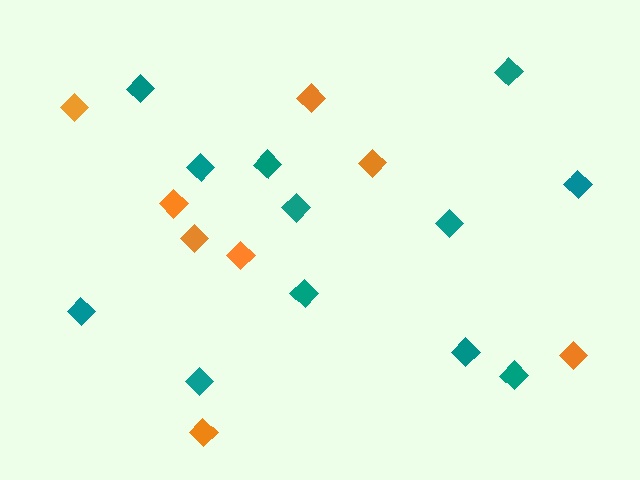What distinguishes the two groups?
There are 2 groups: one group of orange diamonds (8) and one group of teal diamonds (12).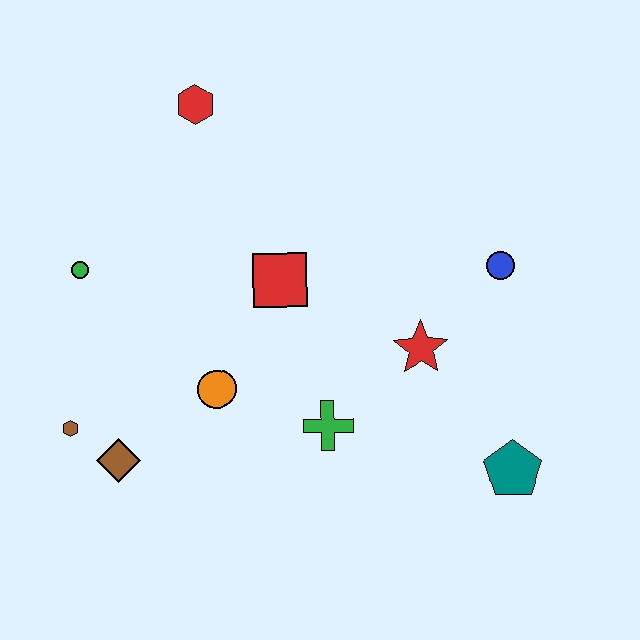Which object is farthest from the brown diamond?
The blue circle is farthest from the brown diamond.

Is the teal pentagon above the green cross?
No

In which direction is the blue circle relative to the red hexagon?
The blue circle is to the right of the red hexagon.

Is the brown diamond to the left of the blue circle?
Yes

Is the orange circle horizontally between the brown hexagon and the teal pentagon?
Yes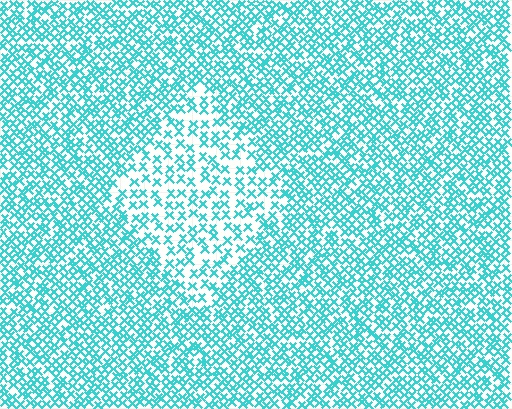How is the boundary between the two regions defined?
The boundary is defined by a change in element density (approximately 1.9x ratio). All elements are the same color, size, and shape.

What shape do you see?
I see a diamond.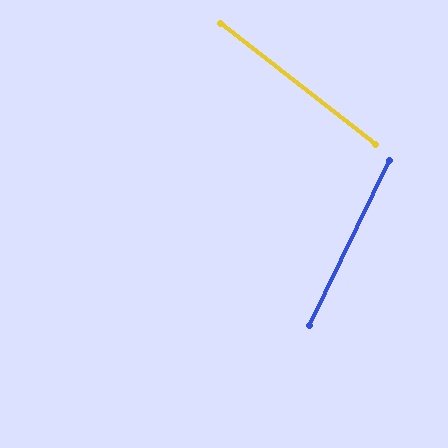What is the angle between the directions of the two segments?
Approximately 78 degrees.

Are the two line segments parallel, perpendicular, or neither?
Neither parallel nor perpendicular — they differ by about 78°.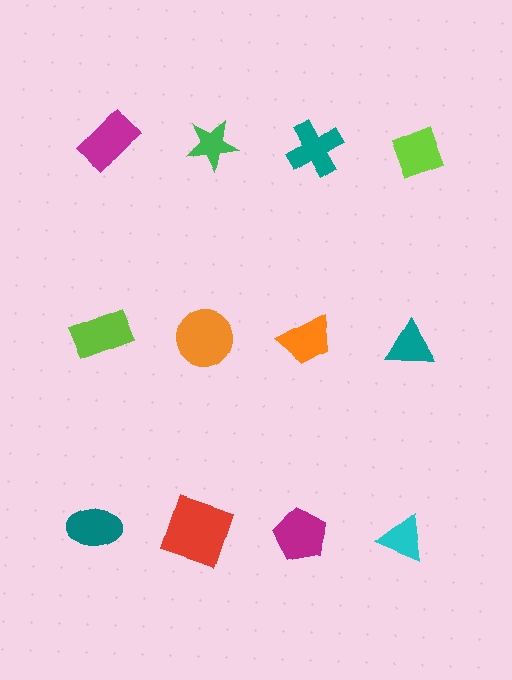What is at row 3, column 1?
A teal ellipse.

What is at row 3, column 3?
A magenta pentagon.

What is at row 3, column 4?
A cyan triangle.